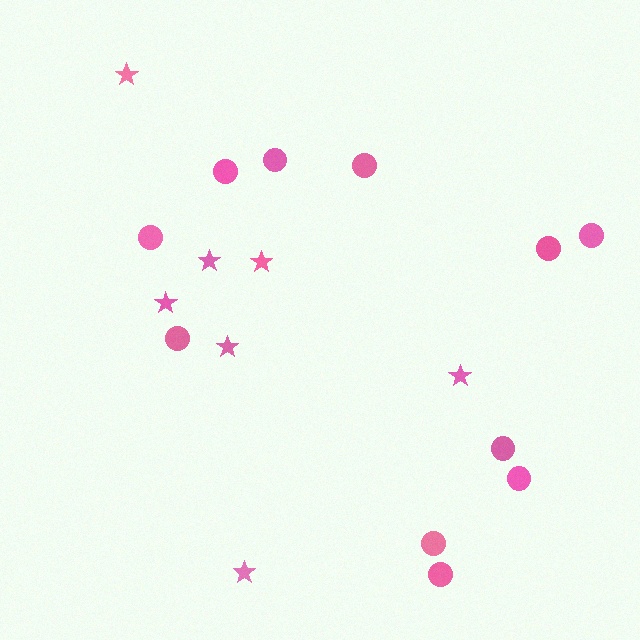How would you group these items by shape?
There are 2 groups: one group of circles (11) and one group of stars (7).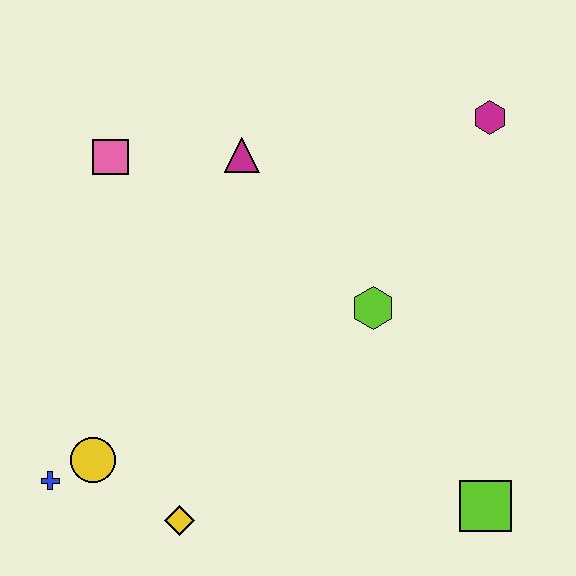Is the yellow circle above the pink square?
No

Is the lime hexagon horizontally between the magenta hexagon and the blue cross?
Yes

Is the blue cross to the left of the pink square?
Yes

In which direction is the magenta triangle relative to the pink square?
The magenta triangle is to the right of the pink square.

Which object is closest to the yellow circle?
The blue cross is closest to the yellow circle.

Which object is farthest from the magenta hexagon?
The blue cross is farthest from the magenta hexagon.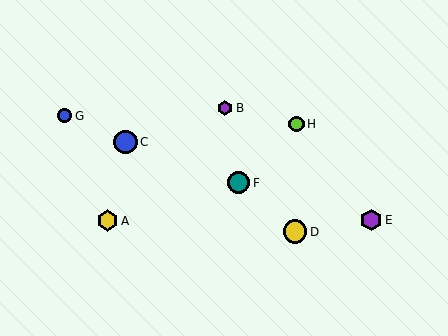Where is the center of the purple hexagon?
The center of the purple hexagon is at (371, 220).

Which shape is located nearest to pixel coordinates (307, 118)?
The lime circle (labeled H) at (297, 124) is nearest to that location.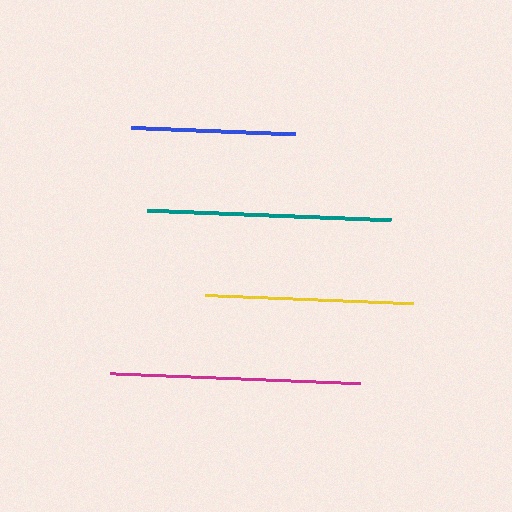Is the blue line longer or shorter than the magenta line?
The magenta line is longer than the blue line.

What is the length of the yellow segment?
The yellow segment is approximately 209 pixels long.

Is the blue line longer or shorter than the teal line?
The teal line is longer than the blue line.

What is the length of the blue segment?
The blue segment is approximately 164 pixels long.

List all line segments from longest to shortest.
From longest to shortest: magenta, teal, yellow, blue.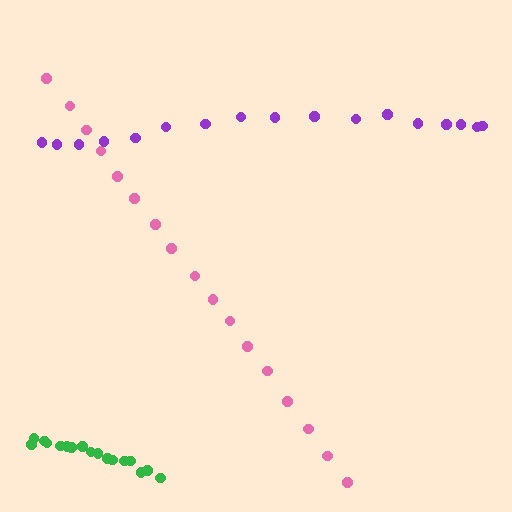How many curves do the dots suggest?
There are 3 distinct paths.